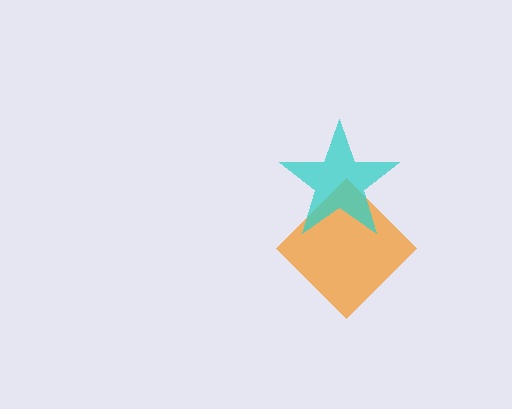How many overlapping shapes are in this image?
There are 2 overlapping shapes in the image.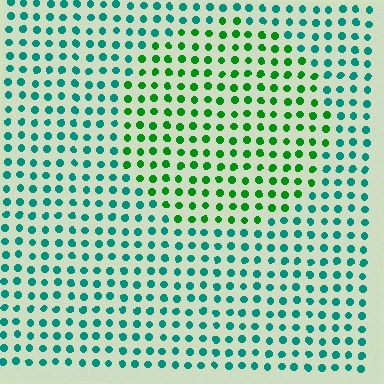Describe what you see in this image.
The image is filled with small teal elements in a uniform arrangement. A circle-shaped region is visible where the elements are tinted to a slightly different hue, forming a subtle color boundary.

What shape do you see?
I see a circle.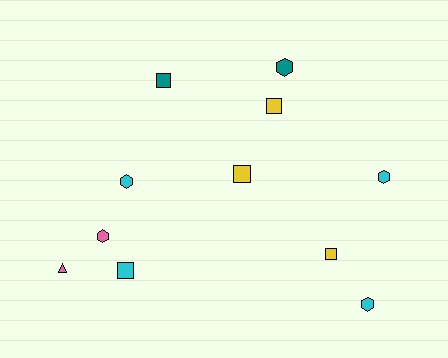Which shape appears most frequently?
Square, with 5 objects.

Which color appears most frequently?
Cyan, with 4 objects.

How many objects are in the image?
There are 11 objects.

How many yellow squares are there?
There are 3 yellow squares.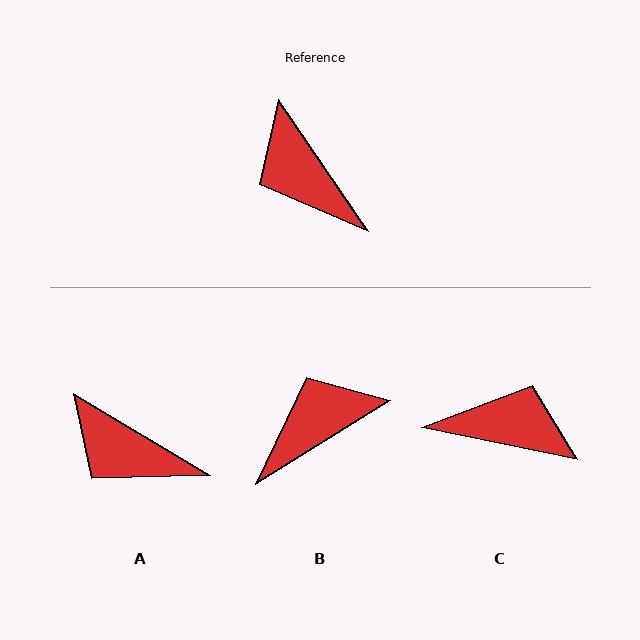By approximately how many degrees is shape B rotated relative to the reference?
Approximately 92 degrees clockwise.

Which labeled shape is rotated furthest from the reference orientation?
C, about 135 degrees away.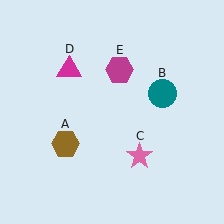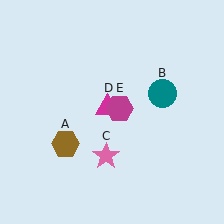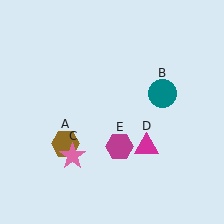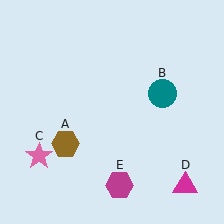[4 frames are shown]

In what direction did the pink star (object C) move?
The pink star (object C) moved left.